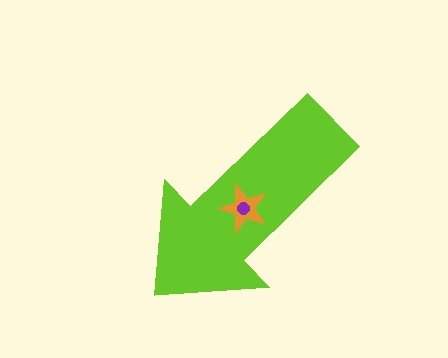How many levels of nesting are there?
3.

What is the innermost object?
The purple circle.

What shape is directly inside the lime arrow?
The orange star.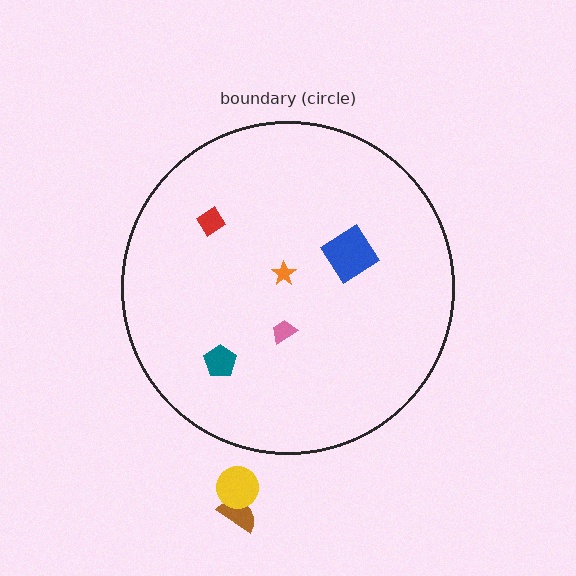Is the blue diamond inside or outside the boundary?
Inside.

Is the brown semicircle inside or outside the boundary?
Outside.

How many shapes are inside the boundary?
5 inside, 2 outside.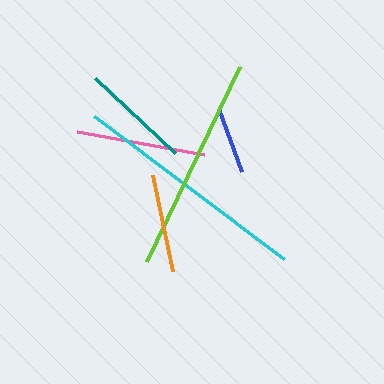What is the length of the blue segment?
The blue segment is approximately 68 pixels long.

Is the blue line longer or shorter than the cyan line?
The cyan line is longer than the blue line.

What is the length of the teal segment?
The teal segment is approximately 110 pixels long.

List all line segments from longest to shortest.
From longest to shortest: cyan, lime, pink, teal, orange, blue.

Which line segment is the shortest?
The blue line is the shortest at approximately 68 pixels.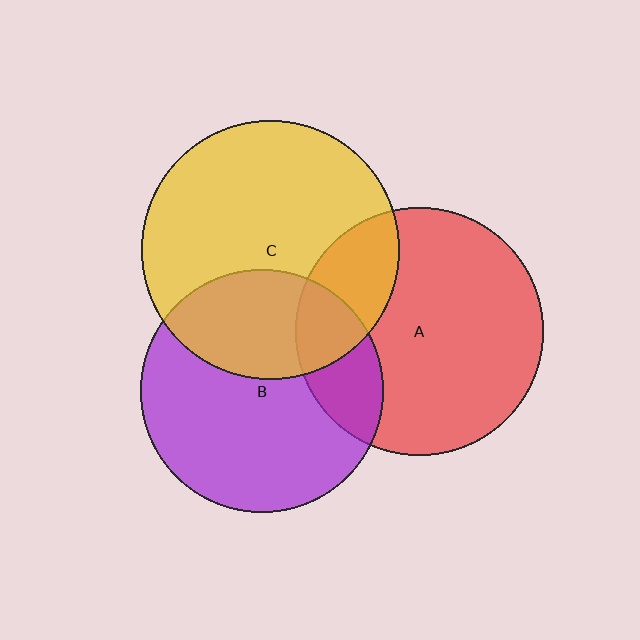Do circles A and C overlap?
Yes.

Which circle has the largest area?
Circle C (yellow).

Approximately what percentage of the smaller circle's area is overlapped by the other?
Approximately 25%.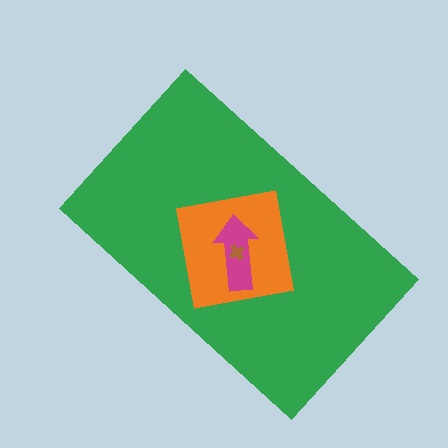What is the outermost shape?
The green rectangle.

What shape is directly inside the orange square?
The magenta arrow.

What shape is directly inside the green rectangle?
The orange square.